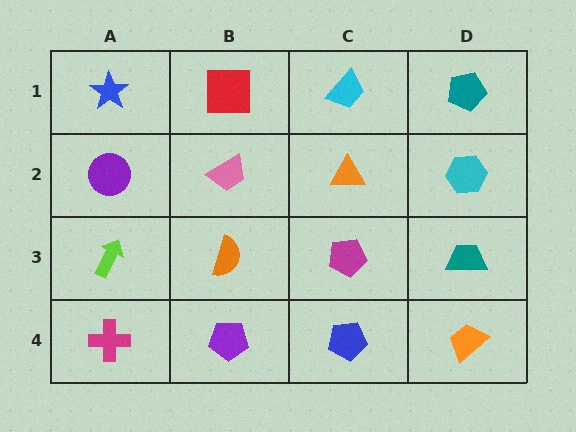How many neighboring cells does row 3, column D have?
3.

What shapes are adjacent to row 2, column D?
A teal pentagon (row 1, column D), a teal trapezoid (row 3, column D), an orange triangle (row 2, column C).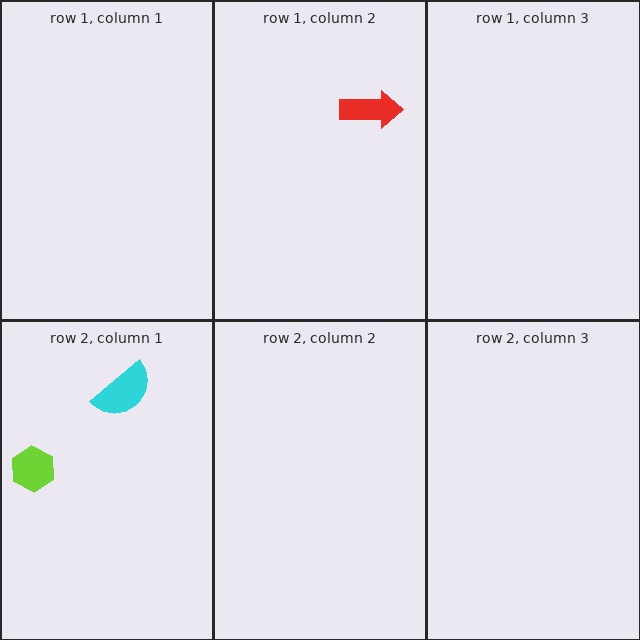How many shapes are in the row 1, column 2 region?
1.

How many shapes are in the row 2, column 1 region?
2.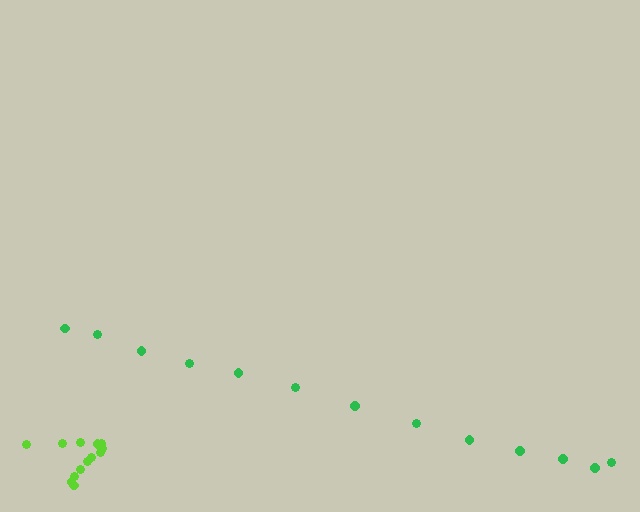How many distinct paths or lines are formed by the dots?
There are 2 distinct paths.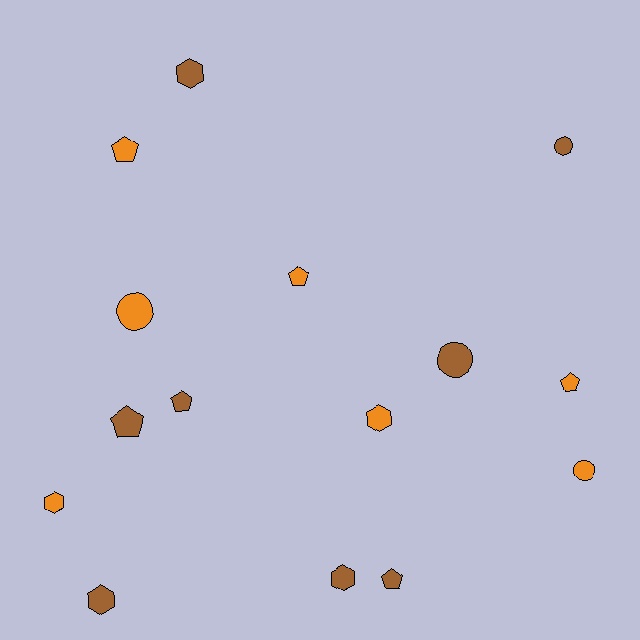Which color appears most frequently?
Brown, with 8 objects.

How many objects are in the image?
There are 15 objects.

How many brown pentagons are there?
There are 3 brown pentagons.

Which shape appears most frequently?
Pentagon, with 6 objects.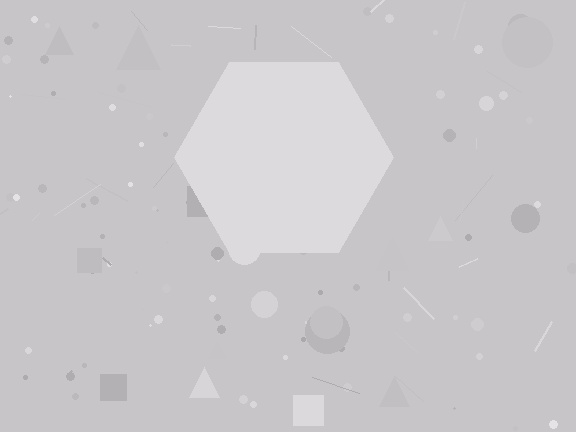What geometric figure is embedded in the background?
A hexagon is embedded in the background.